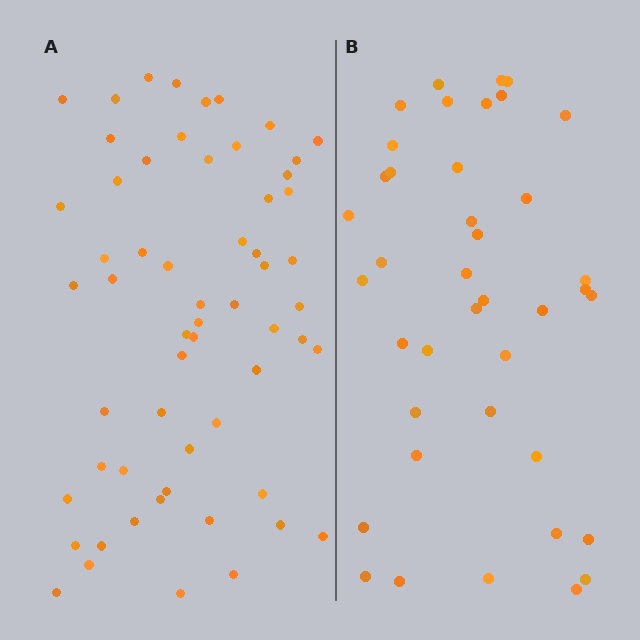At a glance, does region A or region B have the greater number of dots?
Region A (the left region) has more dots.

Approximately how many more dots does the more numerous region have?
Region A has approximately 20 more dots than region B.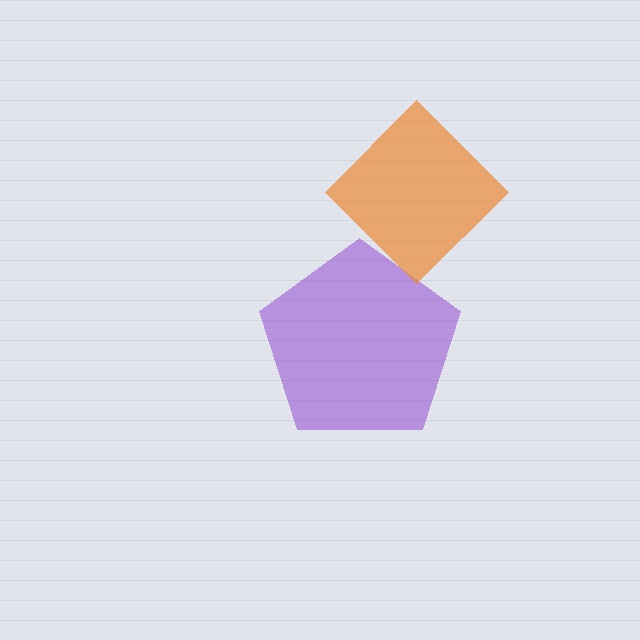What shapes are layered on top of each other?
The layered shapes are: a purple pentagon, an orange diamond.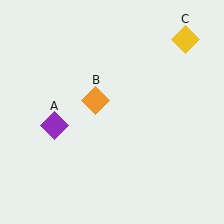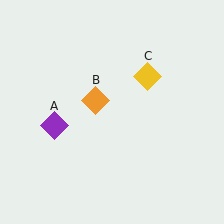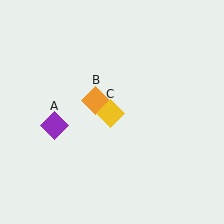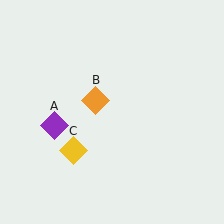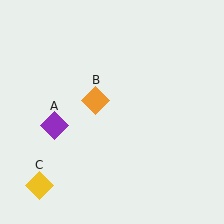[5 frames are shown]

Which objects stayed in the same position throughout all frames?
Purple diamond (object A) and orange diamond (object B) remained stationary.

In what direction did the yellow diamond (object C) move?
The yellow diamond (object C) moved down and to the left.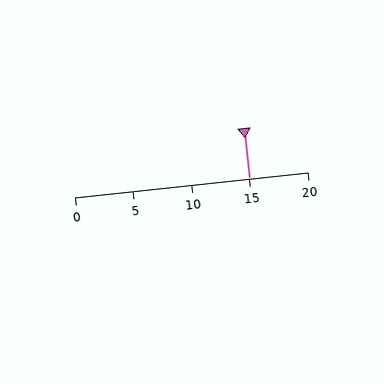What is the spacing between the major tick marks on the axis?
The major ticks are spaced 5 apart.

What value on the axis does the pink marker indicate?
The marker indicates approximately 15.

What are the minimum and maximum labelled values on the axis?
The axis runs from 0 to 20.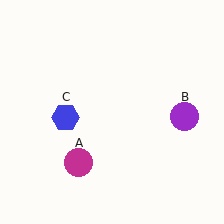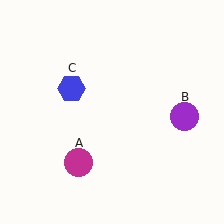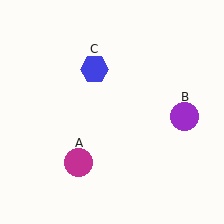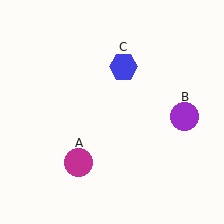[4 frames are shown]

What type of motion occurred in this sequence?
The blue hexagon (object C) rotated clockwise around the center of the scene.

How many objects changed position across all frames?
1 object changed position: blue hexagon (object C).